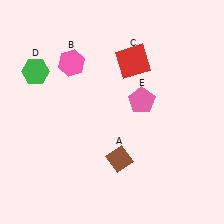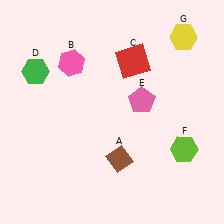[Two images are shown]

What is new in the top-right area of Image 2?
A yellow hexagon (G) was added in the top-right area of Image 2.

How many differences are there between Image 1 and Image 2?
There are 2 differences between the two images.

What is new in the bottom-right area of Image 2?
A lime hexagon (F) was added in the bottom-right area of Image 2.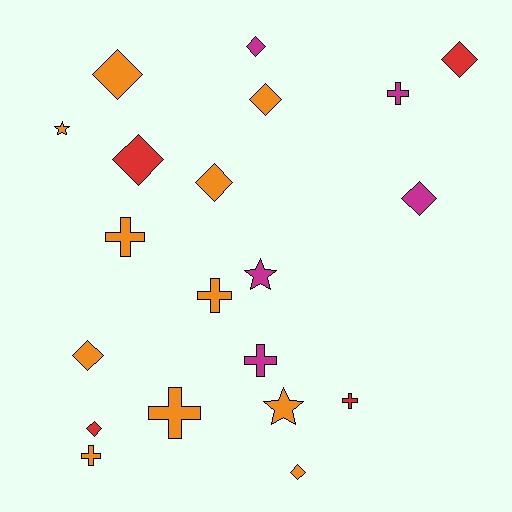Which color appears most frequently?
Orange, with 11 objects.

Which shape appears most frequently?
Diamond, with 10 objects.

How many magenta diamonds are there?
There are 2 magenta diamonds.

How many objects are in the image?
There are 20 objects.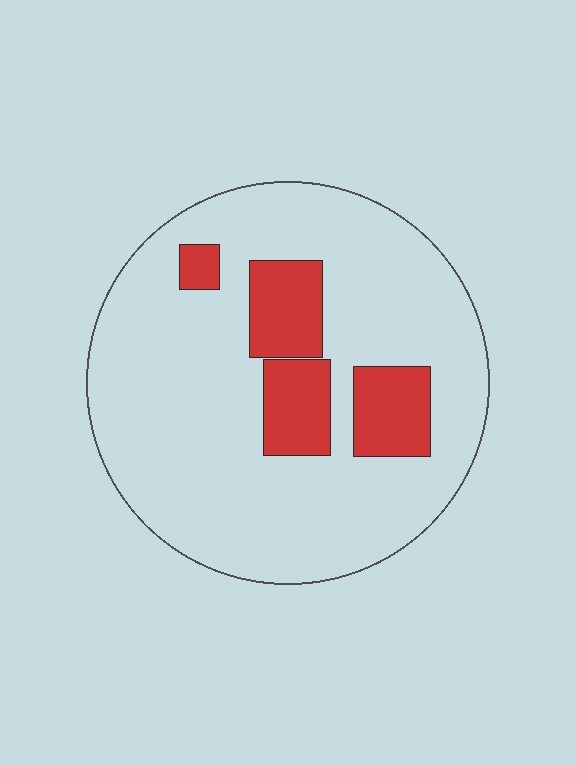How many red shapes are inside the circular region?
4.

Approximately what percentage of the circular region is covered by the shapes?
Approximately 20%.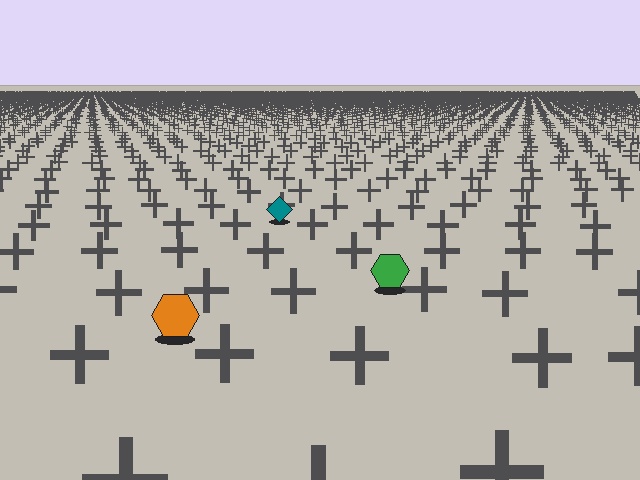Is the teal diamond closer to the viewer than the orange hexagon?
No. The orange hexagon is closer — you can tell from the texture gradient: the ground texture is coarser near it.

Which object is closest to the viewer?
The orange hexagon is closest. The texture marks near it are larger and more spread out.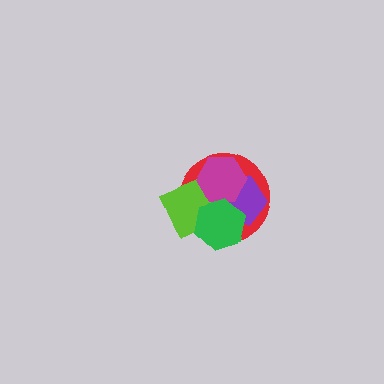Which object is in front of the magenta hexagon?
The green hexagon is in front of the magenta hexagon.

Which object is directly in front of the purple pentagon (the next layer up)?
The lime diamond is directly in front of the purple pentagon.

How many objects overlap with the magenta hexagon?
4 objects overlap with the magenta hexagon.